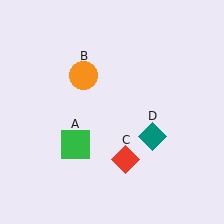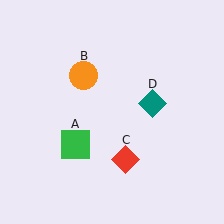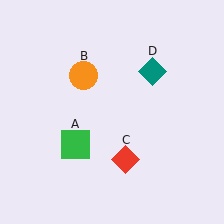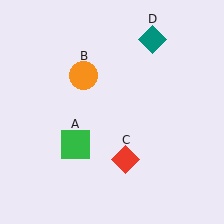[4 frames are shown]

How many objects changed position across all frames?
1 object changed position: teal diamond (object D).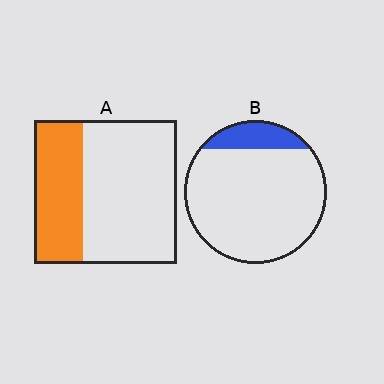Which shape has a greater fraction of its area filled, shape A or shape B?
Shape A.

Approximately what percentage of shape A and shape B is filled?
A is approximately 35% and B is approximately 15%.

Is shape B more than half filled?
No.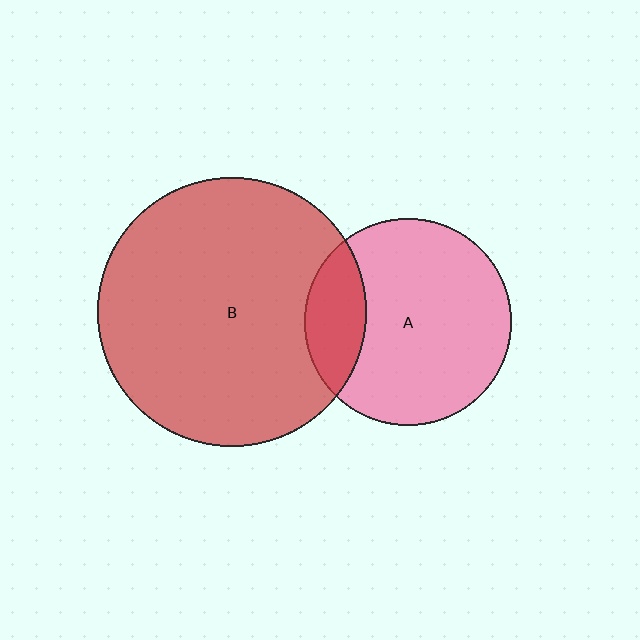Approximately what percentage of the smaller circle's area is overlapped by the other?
Approximately 20%.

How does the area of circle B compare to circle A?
Approximately 1.7 times.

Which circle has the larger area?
Circle B (red).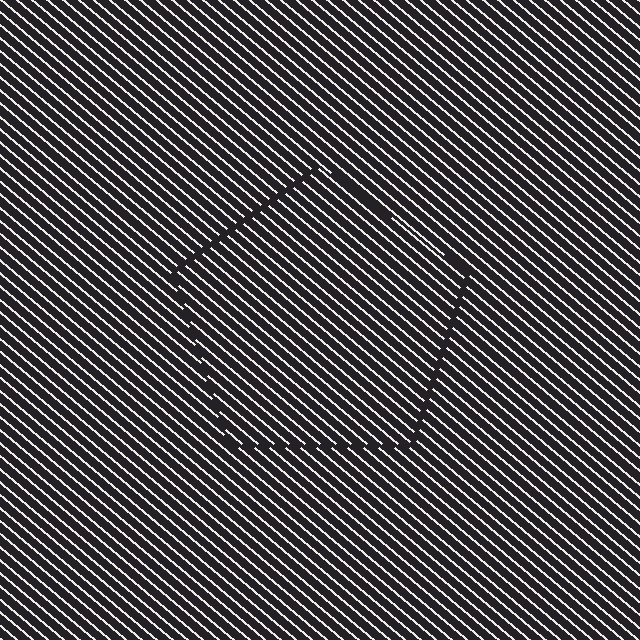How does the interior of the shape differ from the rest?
The interior of the shape contains the same grating, shifted by half a period — the contour is defined by the phase discontinuity where line-ends from the inner and outer gratings abut.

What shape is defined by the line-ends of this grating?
An illusory pentagon. The interior of the shape contains the same grating, shifted by half a period — the contour is defined by the phase discontinuity where line-ends from the inner and outer gratings abut.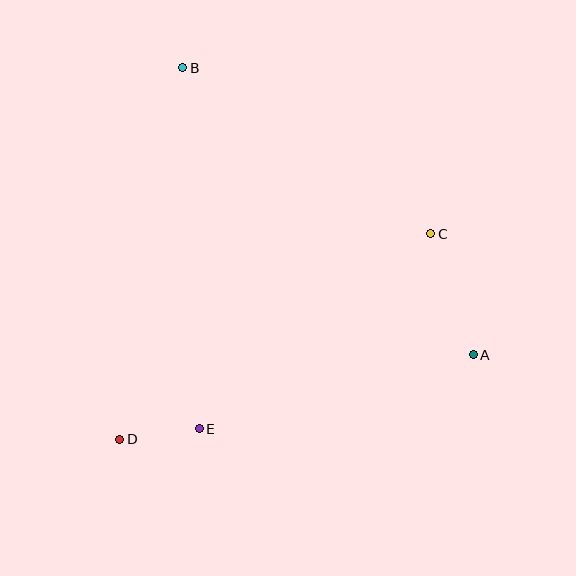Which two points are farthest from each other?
Points A and B are farthest from each other.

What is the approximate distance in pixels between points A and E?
The distance between A and E is approximately 284 pixels.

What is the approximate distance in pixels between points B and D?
The distance between B and D is approximately 377 pixels.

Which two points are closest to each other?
Points D and E are closest to each other.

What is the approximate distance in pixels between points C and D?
The distance between C and D is approximately 373 pixels.